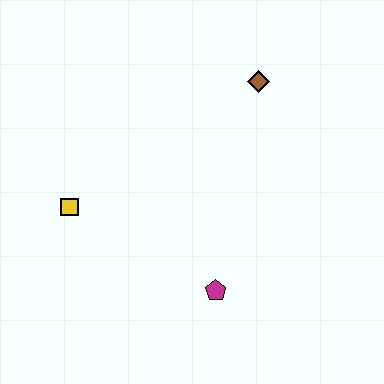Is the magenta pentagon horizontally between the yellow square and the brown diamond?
Yes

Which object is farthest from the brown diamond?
The yellow square is farthest from the brown diamond.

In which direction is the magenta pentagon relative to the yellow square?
The magenta pentagon is to the right of the yellow square.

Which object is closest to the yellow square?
The magenta pentagon is closest to the yellow square.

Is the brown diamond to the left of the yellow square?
No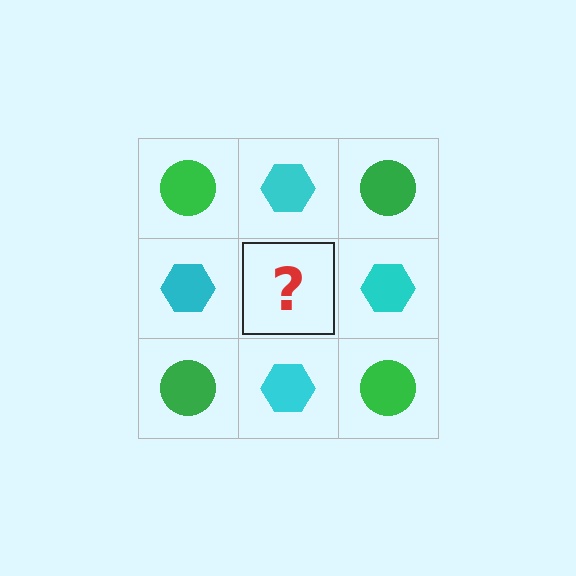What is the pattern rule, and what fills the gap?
The rule is that it alternates green circle and cyan hexagon in a checkerboard pattern. The gap should be filled with a green circle.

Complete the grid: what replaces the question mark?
The question mark should be replaced with a green circle.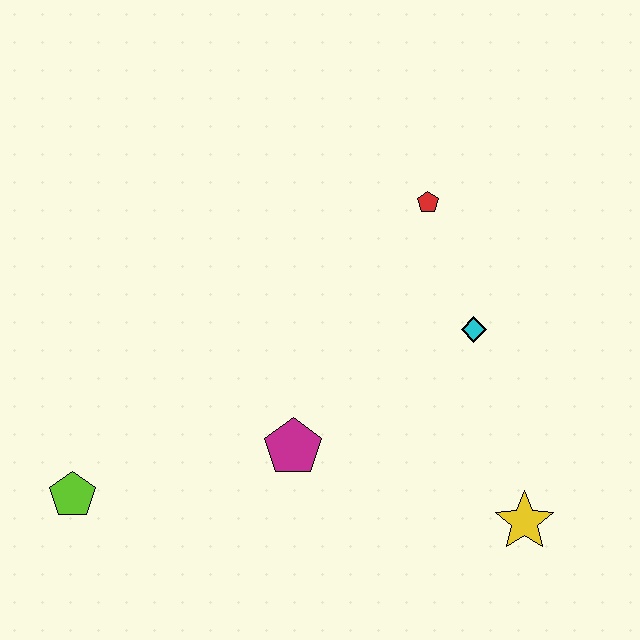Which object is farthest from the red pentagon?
The lime pentagon is farthest from the red pentagon.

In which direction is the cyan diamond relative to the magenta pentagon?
The cyan diamond is to the right of the magenta pentagon.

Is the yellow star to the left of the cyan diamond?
No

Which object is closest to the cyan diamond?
The red pentagon is closest to the cyan diamond.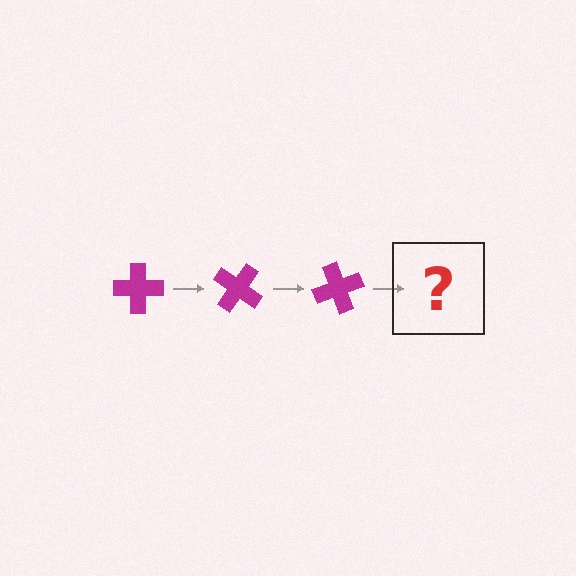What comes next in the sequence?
The next element should be a magenta cross rotated 105 degrees.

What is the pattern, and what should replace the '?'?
The pattern is that the cross rotates 35 degrees each step. The '?' should be a magenta cross rotated 105 degrees.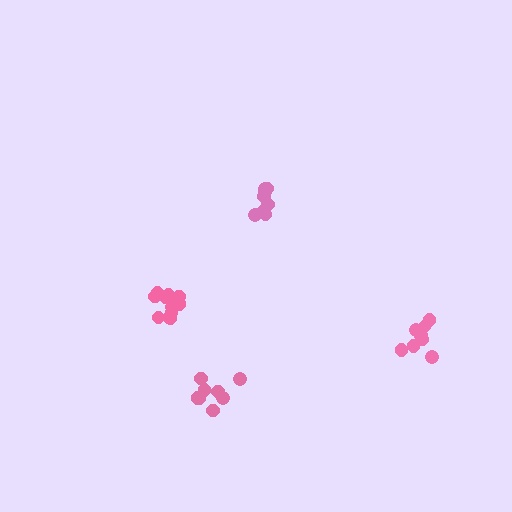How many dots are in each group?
Group 1: 12 dots, Group 2: 9 dots, Group 3: 8 dots, Group 4: 8 dots (37 total).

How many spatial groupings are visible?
There are 4 spatial groupings.